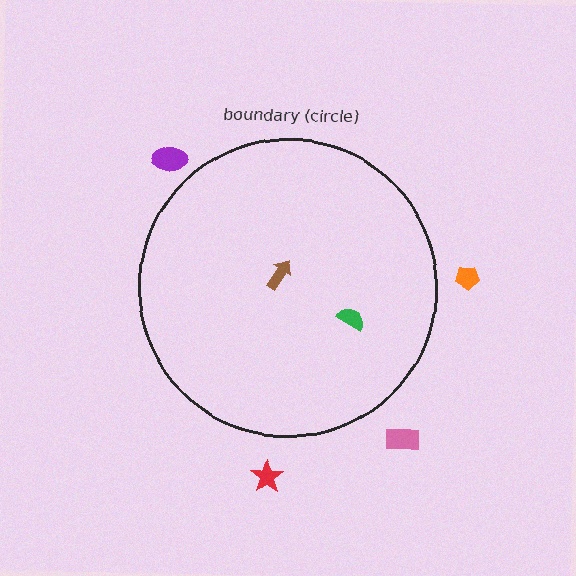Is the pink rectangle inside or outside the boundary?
Outside.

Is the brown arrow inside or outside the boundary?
Inside.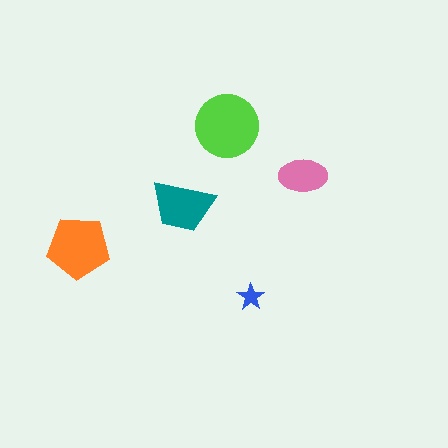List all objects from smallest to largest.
The blue star, the pink ellipse, the teal trapezoid, the orange pentagon, the lime circle.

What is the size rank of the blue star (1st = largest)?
5th.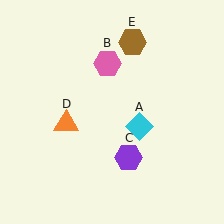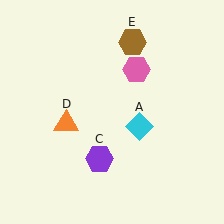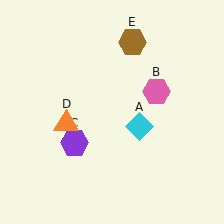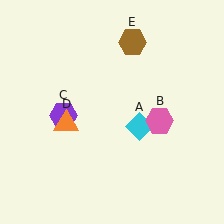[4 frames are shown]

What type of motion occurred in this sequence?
The pink hexagon (object B), purple hexagon (object C) rotated clockwise around the center of the scene.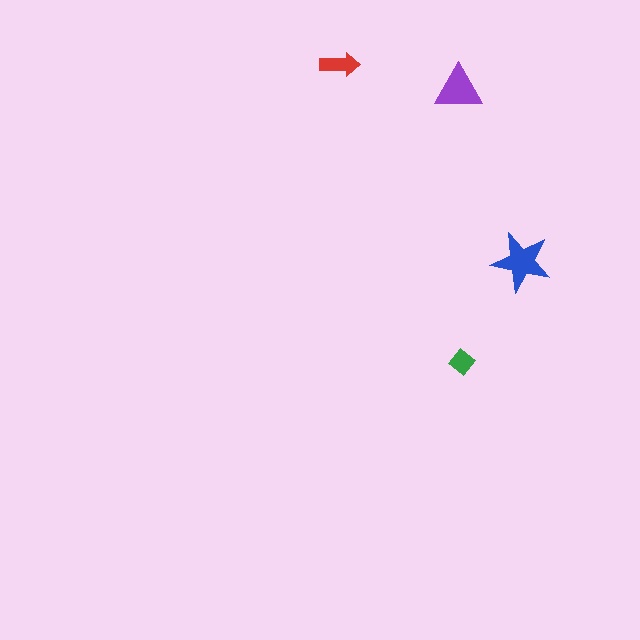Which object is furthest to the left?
The red arrow is leftmost.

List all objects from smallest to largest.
The green diamond, the red arrow, the purple triangle, the blue star.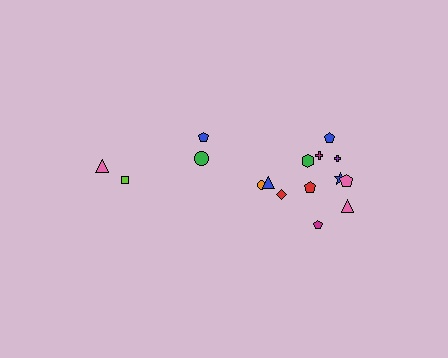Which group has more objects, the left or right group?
The right group.